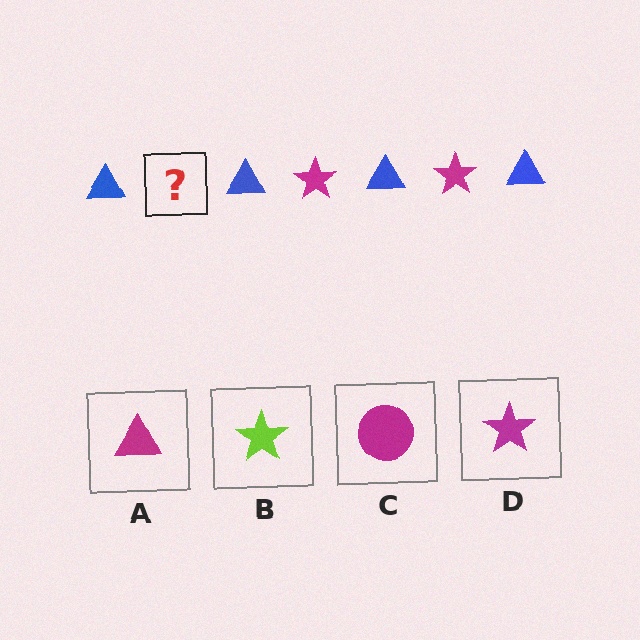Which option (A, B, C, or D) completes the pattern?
D.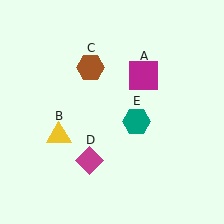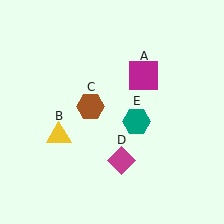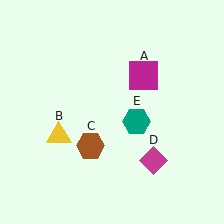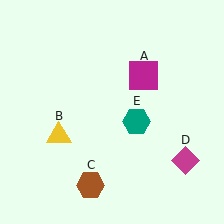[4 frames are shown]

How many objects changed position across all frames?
2 objects changed position: brown hexagon (object C), magenta diamond (object D).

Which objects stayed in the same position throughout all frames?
Magenta square (object A) and yellow triangle (object B) and teal hexagon (object E) remained stationary.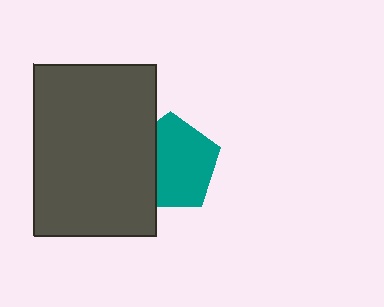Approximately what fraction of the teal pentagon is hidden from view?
Roughly 32% of the teal pentagon is hidden behind the dark gray rectangle.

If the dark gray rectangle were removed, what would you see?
You would see the complete teal pentagon.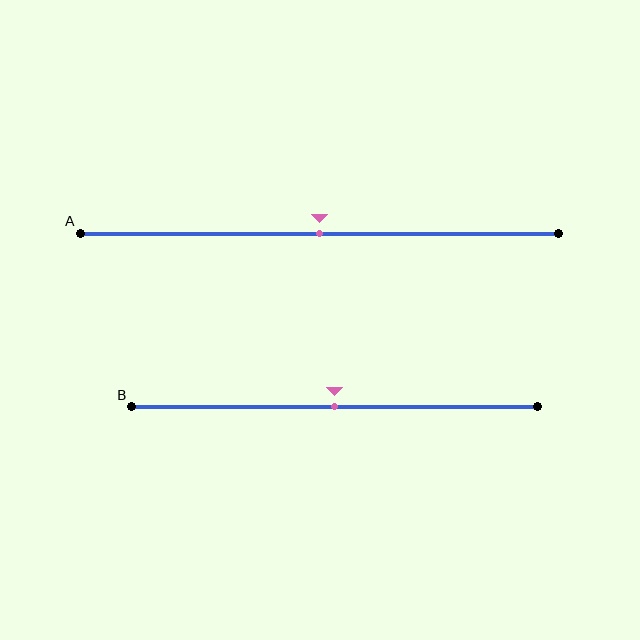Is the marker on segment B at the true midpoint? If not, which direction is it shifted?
Yes, the marker on segment B is at the true midpoint.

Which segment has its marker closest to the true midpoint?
Segment A has its marker closest to the true midpoint.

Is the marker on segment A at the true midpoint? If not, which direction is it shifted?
Yes, the marker on segment A is at the true midpoint.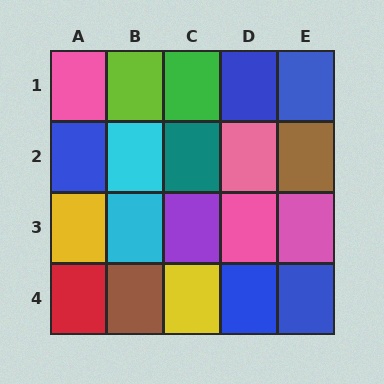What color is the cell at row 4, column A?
Red.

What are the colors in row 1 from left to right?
Pink, lime, green, blue, blue.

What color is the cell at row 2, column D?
Pink.